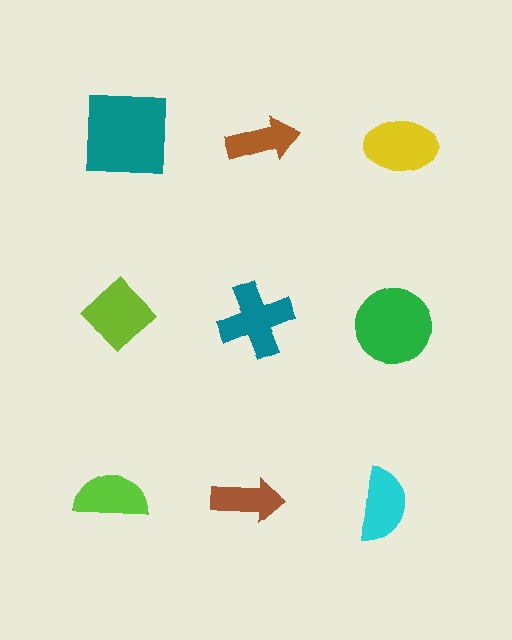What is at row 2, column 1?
A lime diamond.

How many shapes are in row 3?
3 shapes.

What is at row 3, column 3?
A cyan semicircle.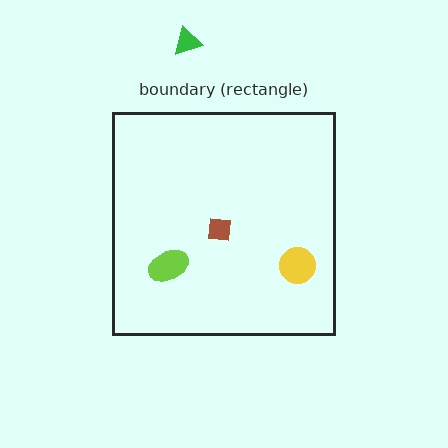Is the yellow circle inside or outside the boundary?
Inside.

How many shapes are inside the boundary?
3 inside, 1 outside.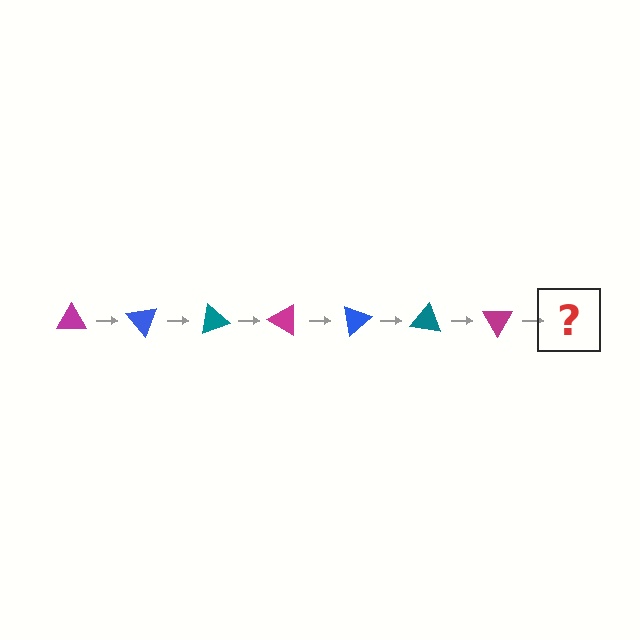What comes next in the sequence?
The next element should be a blue triangle, rotated 350 degrees from the start.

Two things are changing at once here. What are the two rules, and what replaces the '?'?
The two rules are that it rotates 50 degrees each step and the color cycles through magenta, blue, and teal. The '?' should be a blue triangle, rotated 350 degrees from the start.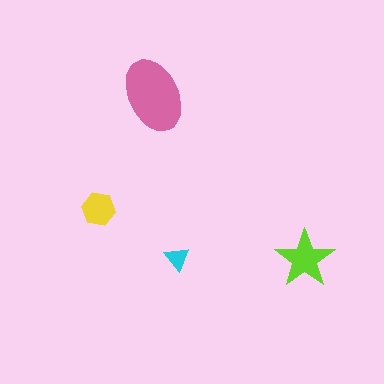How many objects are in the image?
There are 4 objects in the image.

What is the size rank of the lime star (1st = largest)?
2nd.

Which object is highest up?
The pink ellipse is topmost.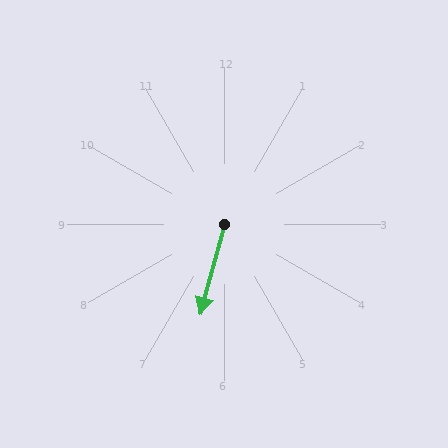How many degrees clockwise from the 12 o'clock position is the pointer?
Approximately 195 degrees.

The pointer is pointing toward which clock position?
Roughly 6 o'clock.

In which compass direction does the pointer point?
South.